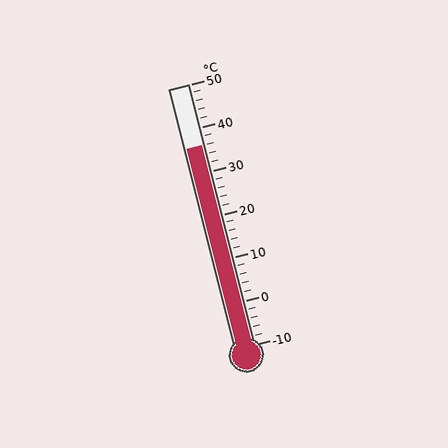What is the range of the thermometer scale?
The thermometer scale ranges from -10°C to 50°C.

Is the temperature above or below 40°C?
The temperature is below 40°C.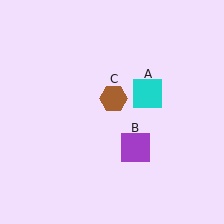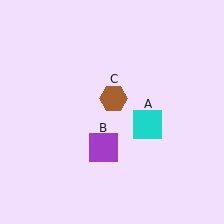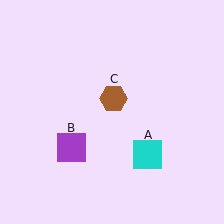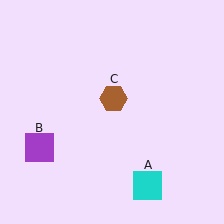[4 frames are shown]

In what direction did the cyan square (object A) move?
The cyan square (object A) moved down.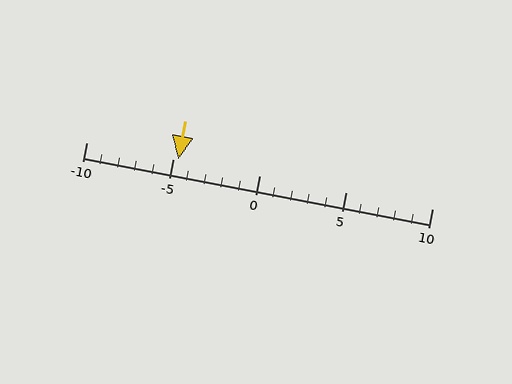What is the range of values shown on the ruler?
The ruler shows values from -10 to 10.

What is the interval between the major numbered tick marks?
The major tick marks are spaced 5 units apart.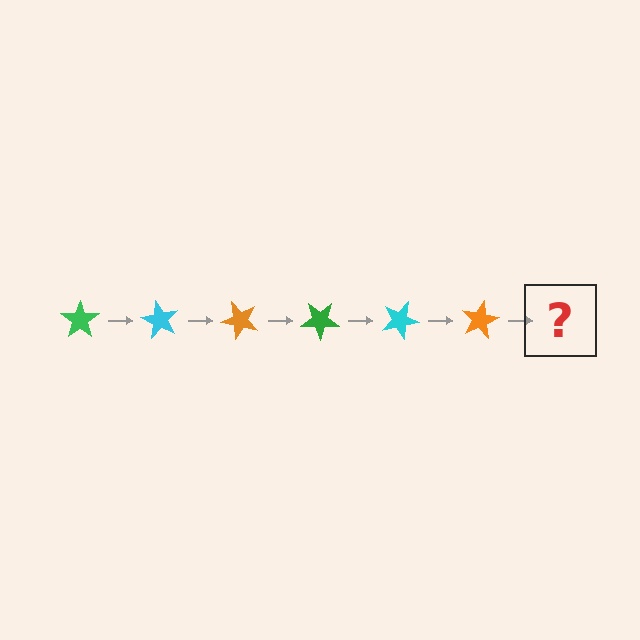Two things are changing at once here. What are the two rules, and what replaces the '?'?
The two rules are that it rotates 60 degrees each step and the color cycles through green, cyan, and orange. The '?' should be a green star, rotated 360 degrees from the start.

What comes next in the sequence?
The next element should be a green star, rotated 360 degrees from the start.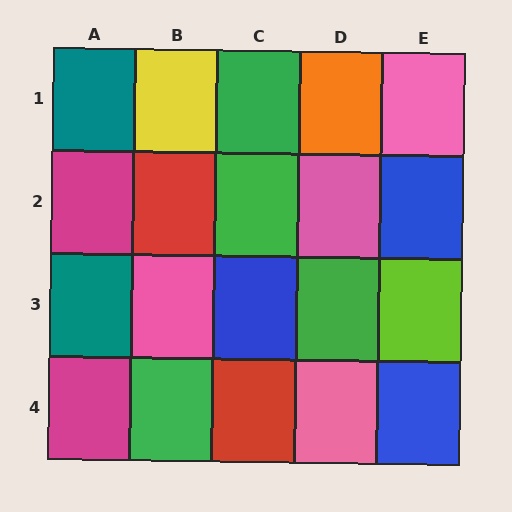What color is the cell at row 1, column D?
Orange.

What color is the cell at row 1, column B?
Yellow.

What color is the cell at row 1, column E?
Pink.